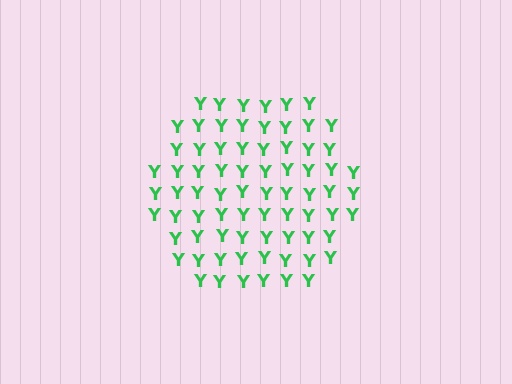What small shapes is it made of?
It is made of small letter Y's.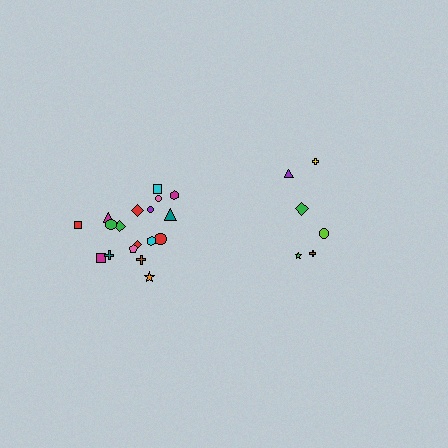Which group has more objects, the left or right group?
The left group.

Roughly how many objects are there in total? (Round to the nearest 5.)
Roughly 25 objects in total.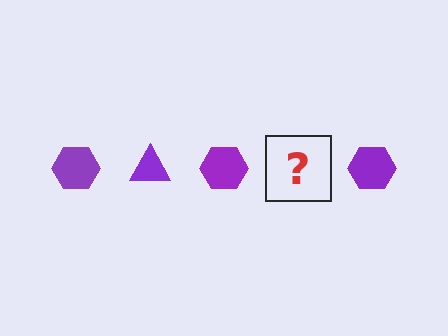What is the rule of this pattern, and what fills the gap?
The rule is that the pattern cycles through hexagon, triangle shapes in purple. The gap should be filled with a purple triangle.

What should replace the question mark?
The question mark should be replaced with a purple triangle.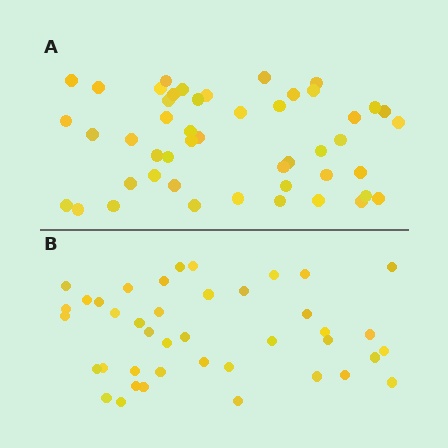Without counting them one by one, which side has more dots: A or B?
Region A (the top region) has more dots.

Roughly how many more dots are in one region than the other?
Region A has roughly 8 or so more dots than region B.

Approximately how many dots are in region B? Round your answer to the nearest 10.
About 40 dots. (The exact count is 41, which rounds to 40.)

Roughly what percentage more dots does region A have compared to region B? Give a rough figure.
About 15% more.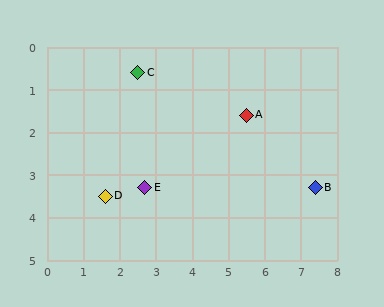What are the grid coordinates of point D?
Point D is at approximately (1.6, 3.5).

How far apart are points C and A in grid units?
Points C and A are about 3.2 grid units apart.